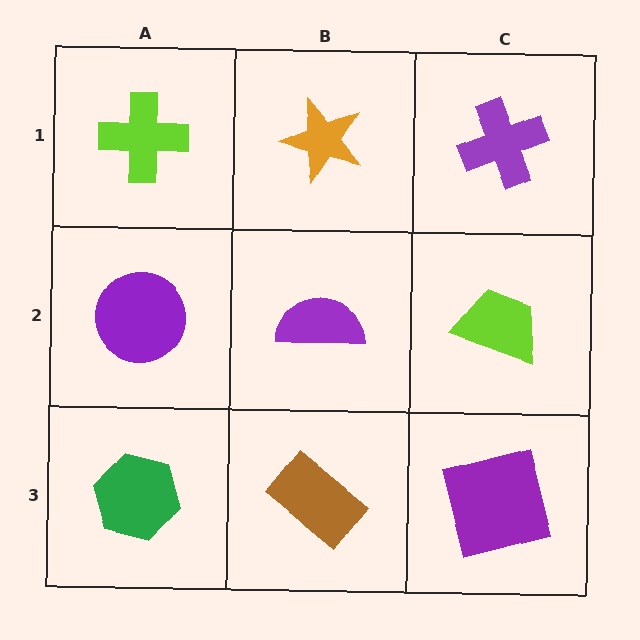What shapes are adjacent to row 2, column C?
A purple cross (row 1, column C), a purple square (row 3, column C), a purple semicircle (row 2, column B).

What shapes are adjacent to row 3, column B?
A purple semicircle (row 2, column B), a green hexagon (row 3, column A), a purple square (row 3, column C).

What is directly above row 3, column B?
A purple semicircle.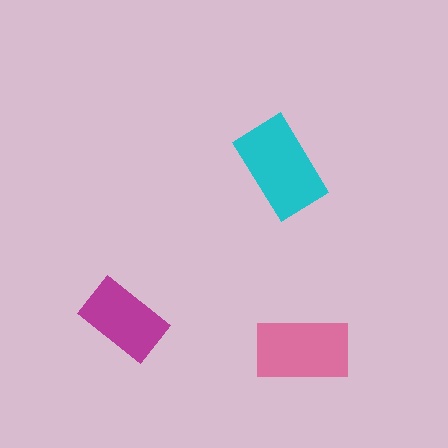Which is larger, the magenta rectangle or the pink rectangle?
The pink one.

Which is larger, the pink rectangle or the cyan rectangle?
The cyan one.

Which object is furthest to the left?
The magenta rectangle is leftmost.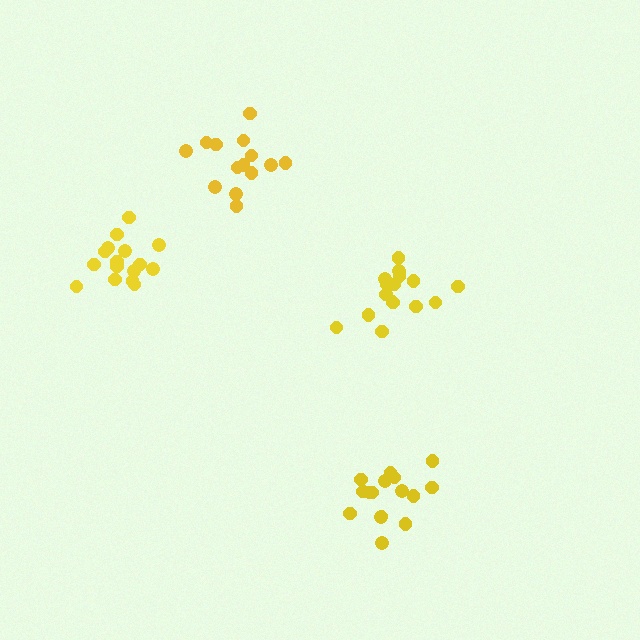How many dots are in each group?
Group 1: 16 dots, Group 2: 14 dots, Group 3: 16 dots, Group 4: 16 dots (62 total).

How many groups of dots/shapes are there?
There are 4 groups.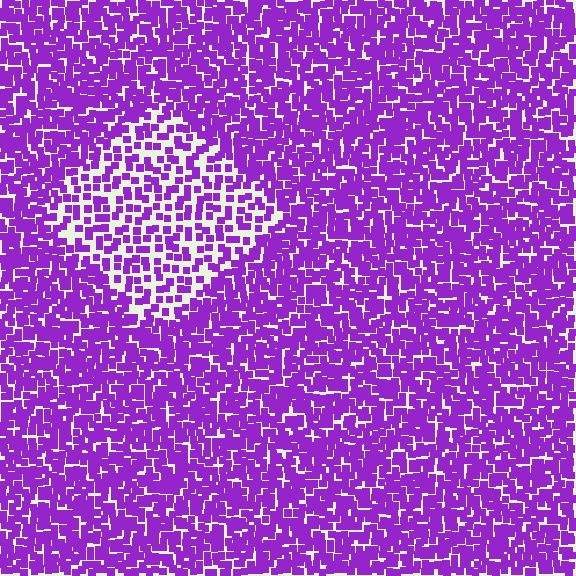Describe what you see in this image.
The image contains small purple elements arranged at two different densities. A diamond-shaped region is visible where the elements are less densely packed than the surrounding area.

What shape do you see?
I see a diamond.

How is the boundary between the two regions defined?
The boundary is defined by a change in element density (approximately 2.0x ratio). All elements are the same color, size, and shape.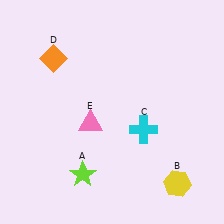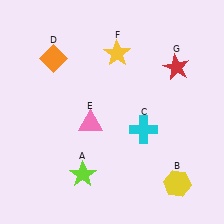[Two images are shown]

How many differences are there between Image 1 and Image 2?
There are 2 differences between the two images.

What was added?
A yellow star (F), a red star (G) were added in Image 2.